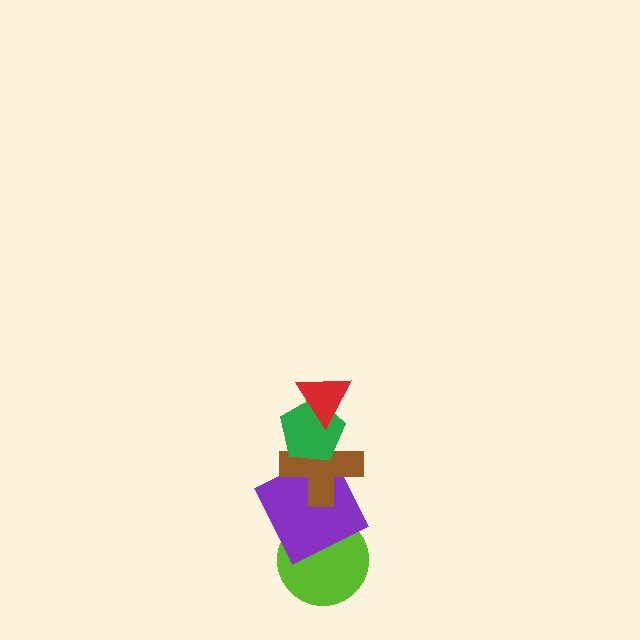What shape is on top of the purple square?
The brown cross is on top of the purple square.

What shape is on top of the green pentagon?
The red triangle is on top of the green pentagon.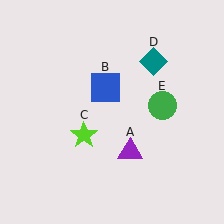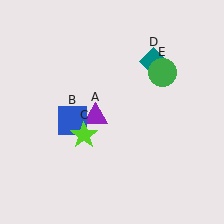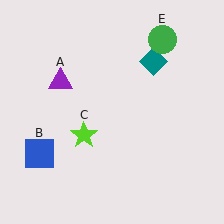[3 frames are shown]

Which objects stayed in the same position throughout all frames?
Lime star (object C) and teal diamond (object D) remained stationary.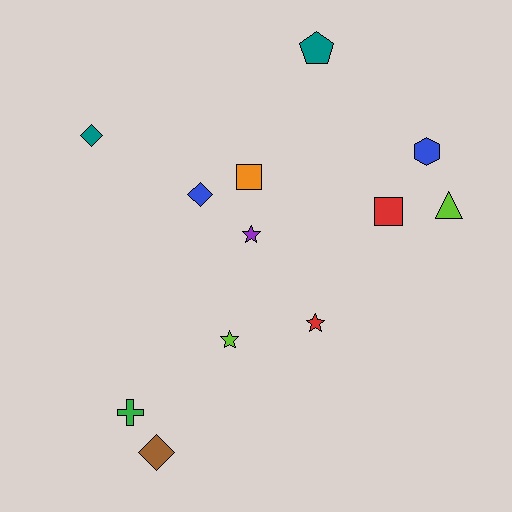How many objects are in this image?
There are 12 objects.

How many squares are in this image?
There are 2 squares.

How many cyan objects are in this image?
There are no cyan objects.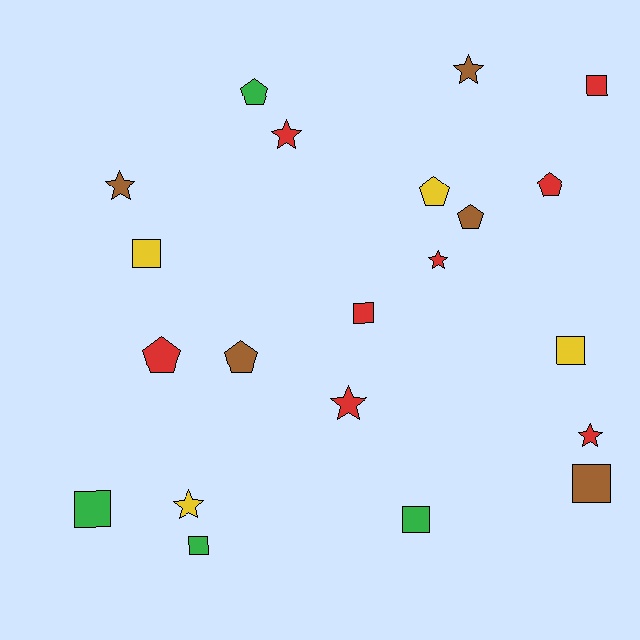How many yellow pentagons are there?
There is 1 yellow pentagon.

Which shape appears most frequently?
Square, with 8 objects.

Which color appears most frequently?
Red, with 8 objects.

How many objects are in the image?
There are 21 objects.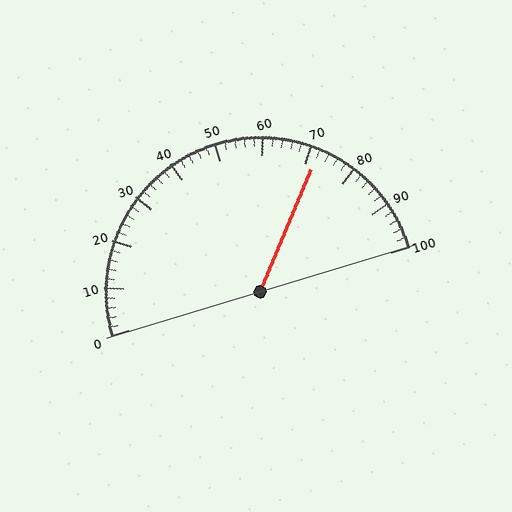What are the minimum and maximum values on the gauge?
The gauge ranges from 0 to 100.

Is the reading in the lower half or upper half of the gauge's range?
The reading is in the upper half of the range (0 to 100).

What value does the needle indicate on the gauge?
The needle indicates approximately 72.